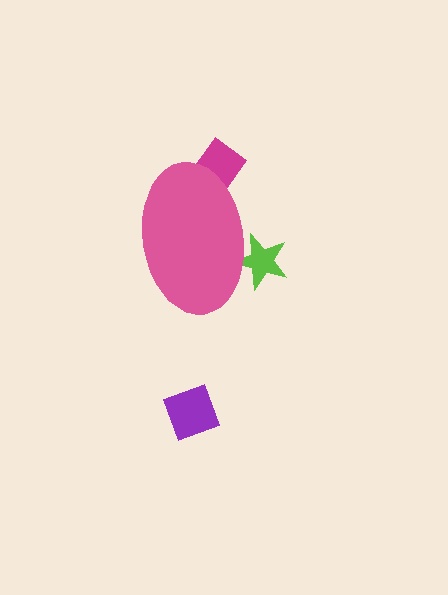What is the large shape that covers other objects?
A pink ellipse.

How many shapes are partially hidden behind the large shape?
2 shapes are partially hidden.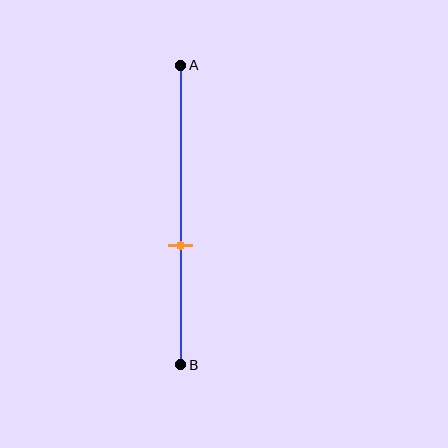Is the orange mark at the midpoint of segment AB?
No, the mark is at about 60% from A, not at the 50% midpoint.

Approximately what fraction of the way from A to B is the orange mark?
The orange mark is approximately 60% of the way from A to B.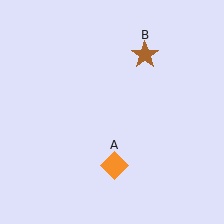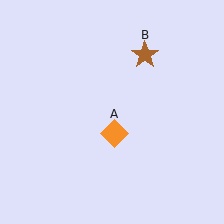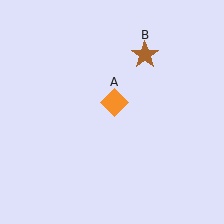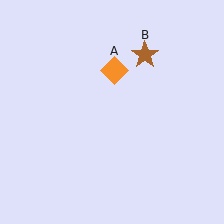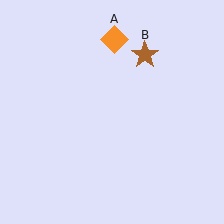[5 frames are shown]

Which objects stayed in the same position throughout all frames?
Brown star (object B) remained stationary.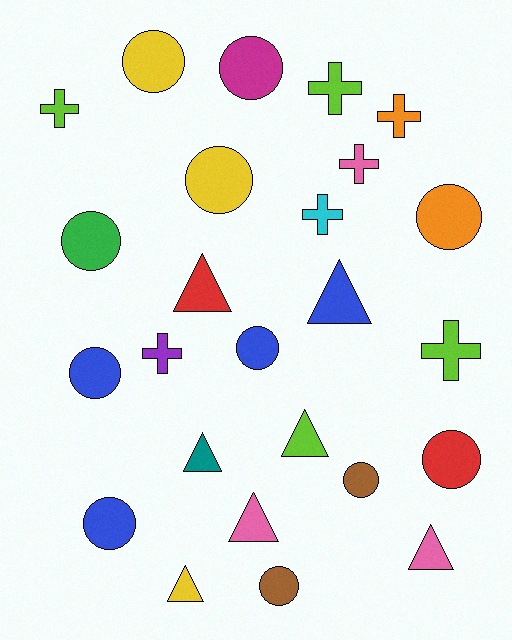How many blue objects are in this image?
There are 4 blue objects.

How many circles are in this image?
There are 11 circles.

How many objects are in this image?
There are 25 objects.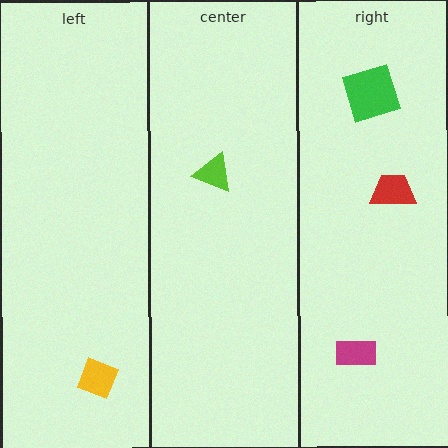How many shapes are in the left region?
1.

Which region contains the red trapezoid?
The right region.